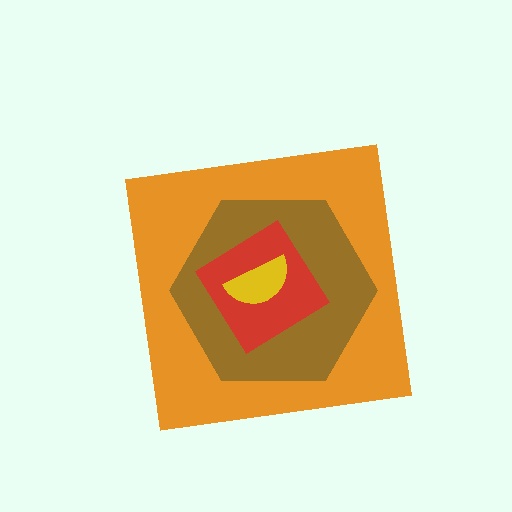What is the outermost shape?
The orange square.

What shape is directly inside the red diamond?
The yellow semicircle.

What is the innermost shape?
The yellow semicircle.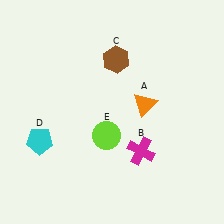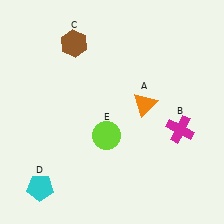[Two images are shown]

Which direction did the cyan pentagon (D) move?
The cyan pentagon (D) moved down.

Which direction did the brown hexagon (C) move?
The brown hexagon (C) moved left.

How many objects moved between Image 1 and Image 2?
3 objects moved between the two images.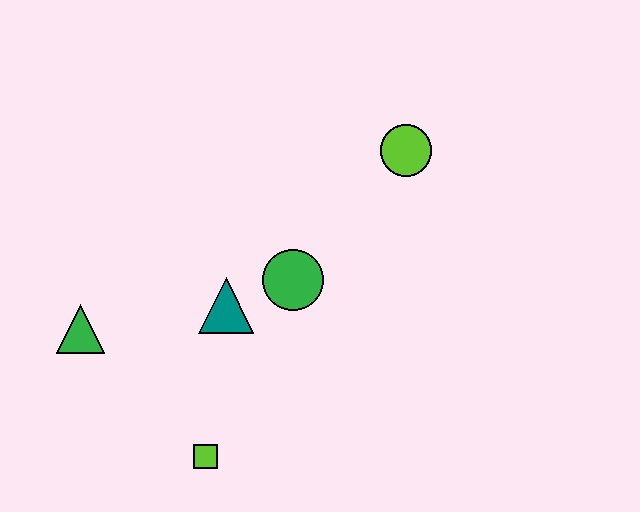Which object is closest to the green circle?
The teal triangle is closest to the green circle.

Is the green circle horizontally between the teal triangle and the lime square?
No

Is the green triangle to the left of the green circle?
Yes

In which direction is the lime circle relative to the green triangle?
The lime circle is to the right of the green triangle.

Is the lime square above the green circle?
No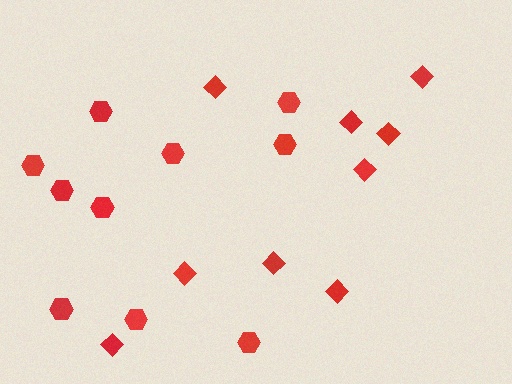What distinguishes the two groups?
There are 2 groups: one group of diamonds (9) and one group of hexagons (10).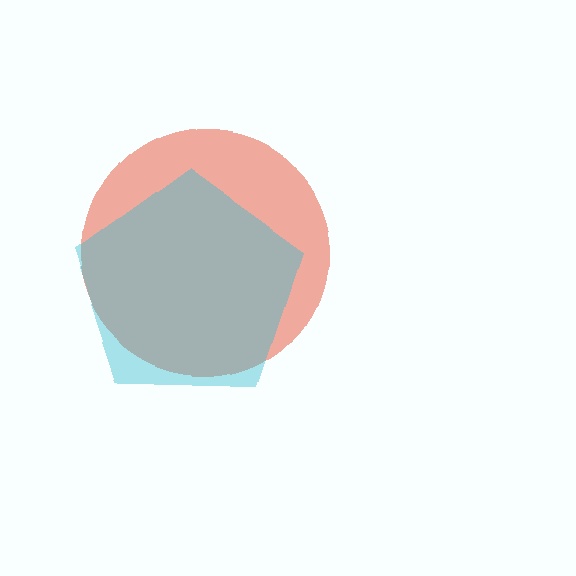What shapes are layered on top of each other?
The layered shapes are: a red circle, a cyan pentagon.